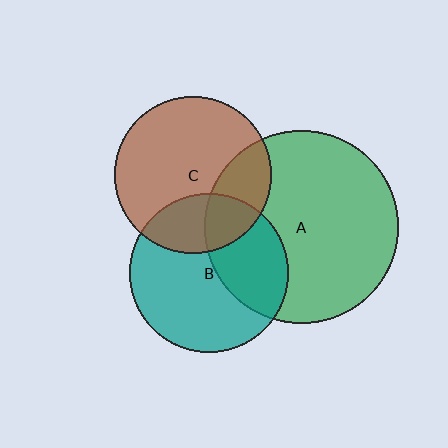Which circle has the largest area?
Circle A (green).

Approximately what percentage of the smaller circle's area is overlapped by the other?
Approximately 25%.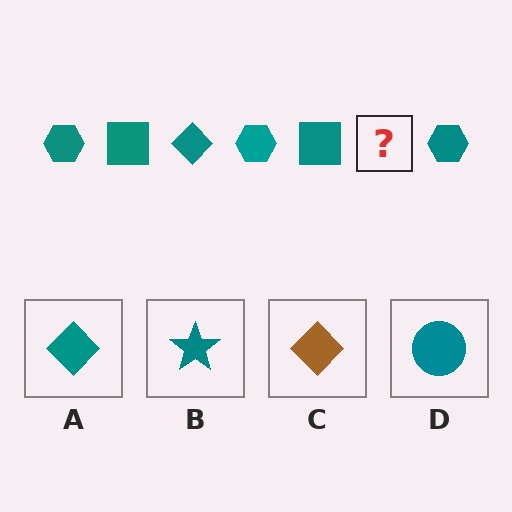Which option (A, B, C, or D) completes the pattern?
A.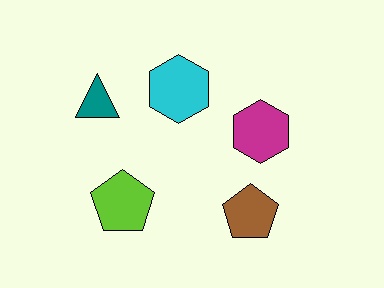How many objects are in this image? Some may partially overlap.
There are 5 objects.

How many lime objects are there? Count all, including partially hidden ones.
There is 1 lime object.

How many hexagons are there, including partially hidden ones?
There are 2 hexagons.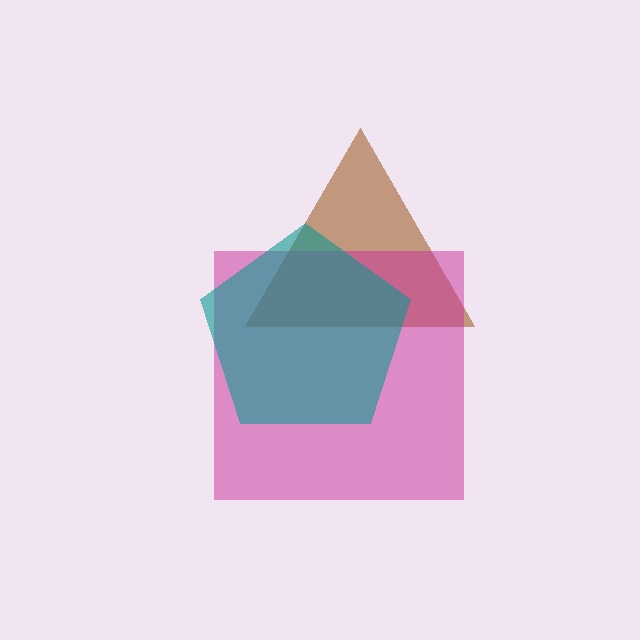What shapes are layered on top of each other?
The layered shapes are: a brown triangle, a magenta square, a teal pentagon.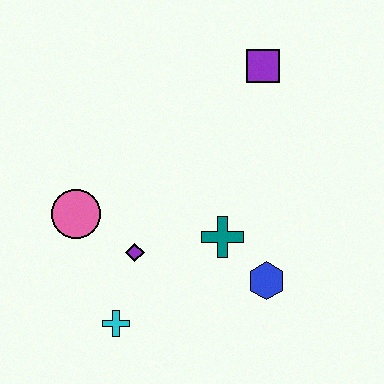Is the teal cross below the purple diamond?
No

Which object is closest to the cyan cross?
The purple diamond is closest to the cyan cross.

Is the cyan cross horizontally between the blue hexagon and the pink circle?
Yes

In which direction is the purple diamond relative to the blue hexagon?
The purple diamond is to the left of the blue hexagon.